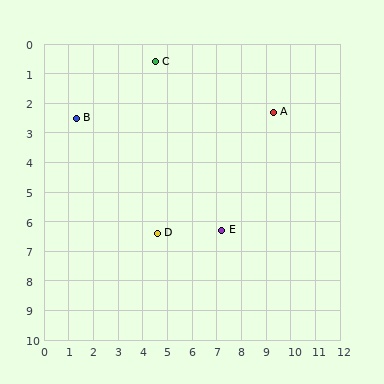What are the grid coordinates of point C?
Point C is at approximately (4.5, 0.6).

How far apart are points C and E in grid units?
Points C and E are about 6.3 grid units apart.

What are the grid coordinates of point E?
Point E is at approximately (7.2, 6.3).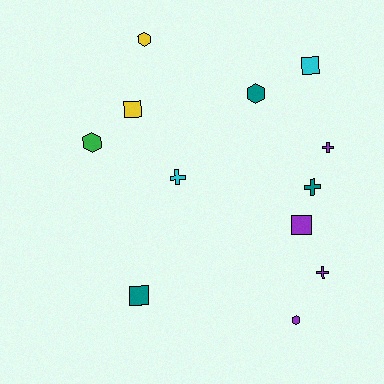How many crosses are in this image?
There are 4 crosses.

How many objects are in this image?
There are 12 objects.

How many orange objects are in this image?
There are no orange objects.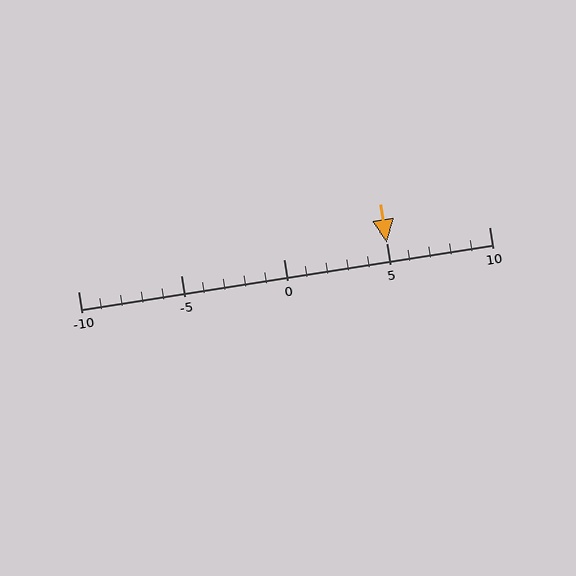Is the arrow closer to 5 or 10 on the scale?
The arrow is closer to 5.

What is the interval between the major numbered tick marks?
The major tick marks are spaced 5 units apart.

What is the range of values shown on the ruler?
The ruler shows values from -10 to 10.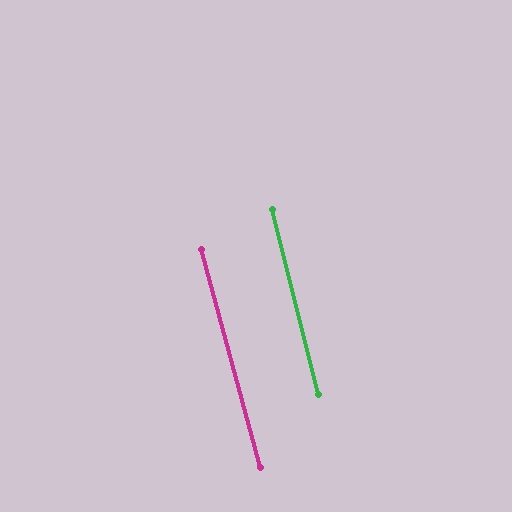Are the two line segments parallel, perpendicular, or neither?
Parallel — their directions differ by only 1.1°.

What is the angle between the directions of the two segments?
Approximately 1 degree.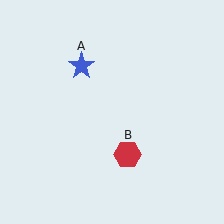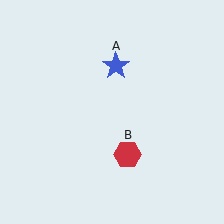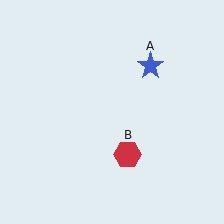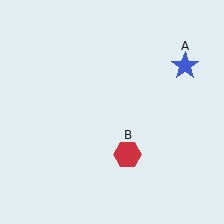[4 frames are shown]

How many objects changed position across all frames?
1 object changed position: blue star (object A).